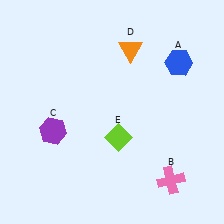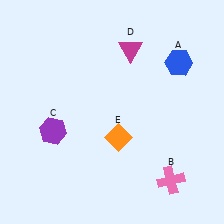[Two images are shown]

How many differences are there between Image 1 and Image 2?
There are 2 differences between the two images.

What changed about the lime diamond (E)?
In Image 1, E is lime. In Image 2, it changed to orange.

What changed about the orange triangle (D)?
In Image 1, D is orange. In Image 2, it changed to magenta.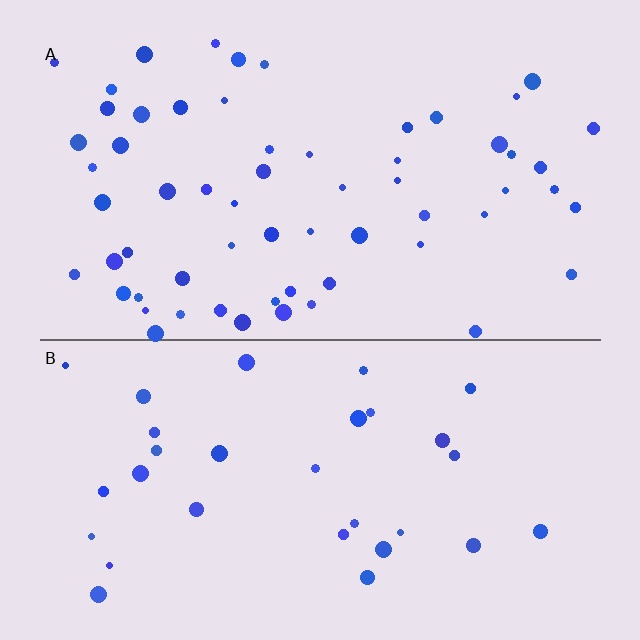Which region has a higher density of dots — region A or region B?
A (the top).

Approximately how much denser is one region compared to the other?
Approximately 2.0× — region A over region B.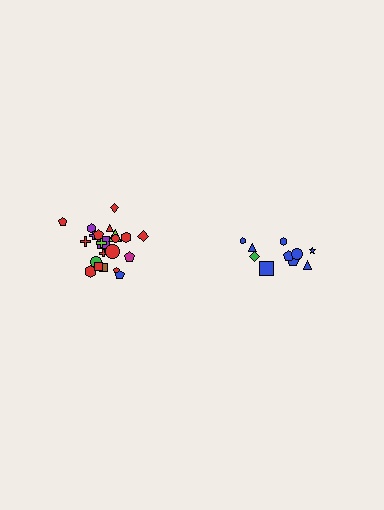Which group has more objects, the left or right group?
The left group.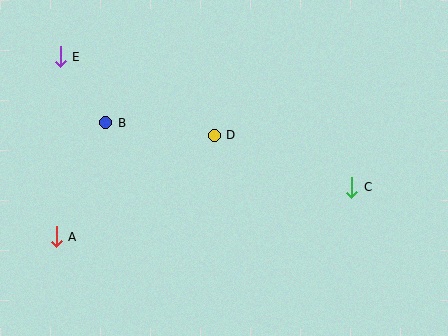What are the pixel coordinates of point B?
Point B is at (106, 123).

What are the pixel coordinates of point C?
Point C is at (352, 187).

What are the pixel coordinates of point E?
Point E is at (60, 57).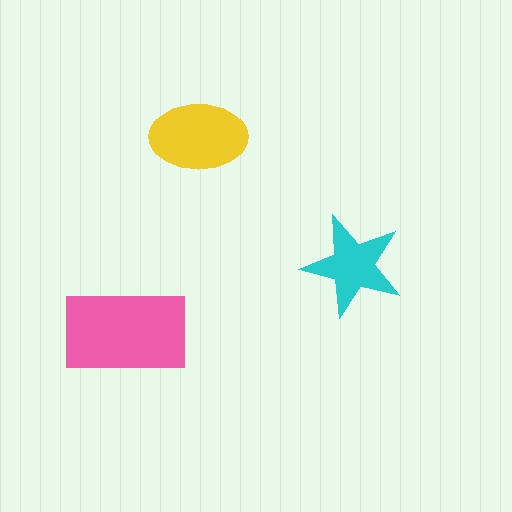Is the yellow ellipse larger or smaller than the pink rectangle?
Smaller.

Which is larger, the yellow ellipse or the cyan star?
The yellow ellipse.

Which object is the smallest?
The cyan star.